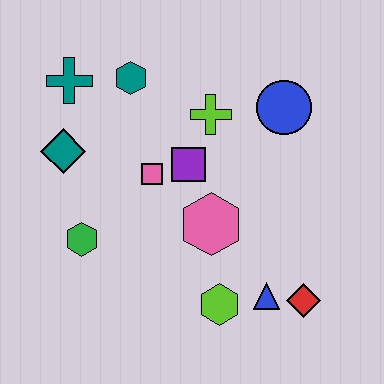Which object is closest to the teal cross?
The teal hexagon is closest to the teal cross.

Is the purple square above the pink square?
Yes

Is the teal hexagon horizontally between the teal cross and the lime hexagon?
Yes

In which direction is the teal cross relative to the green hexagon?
The teal cross is above the green hexagon.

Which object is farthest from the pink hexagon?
The teal cross is farthest from the pink hexagon.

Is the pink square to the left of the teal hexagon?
No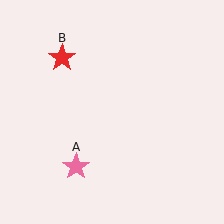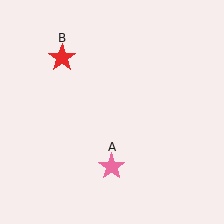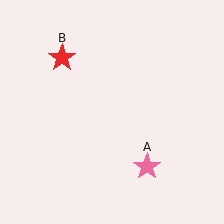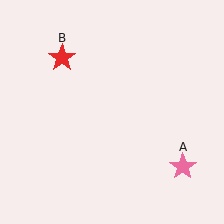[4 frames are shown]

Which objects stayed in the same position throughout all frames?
Red star (object B) remained stationary.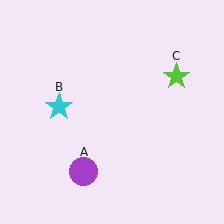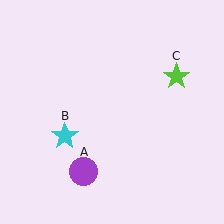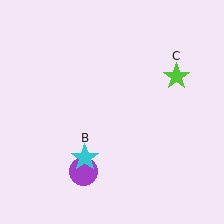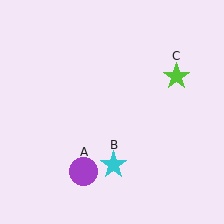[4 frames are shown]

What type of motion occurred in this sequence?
The cyan star (object B) rotated counterclockwise around the center of the scene.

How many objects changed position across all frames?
1 object changed position: cyan star (object B).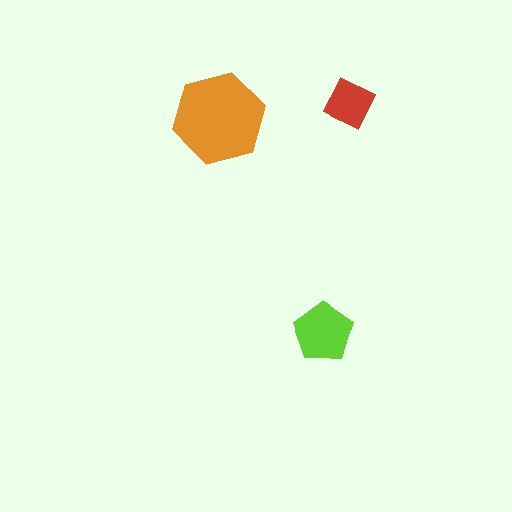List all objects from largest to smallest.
The orange hexagon, the lime pentagon, the red square.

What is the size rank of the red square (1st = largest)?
3rd.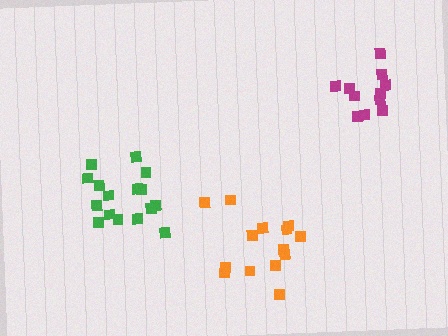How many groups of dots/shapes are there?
There are 3 groups.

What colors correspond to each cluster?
The clusters are colored: magenta, green, orange.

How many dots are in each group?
Group 1: 11 dots, Group 2: 16 dots, Group 3: 14 dots (41 total).